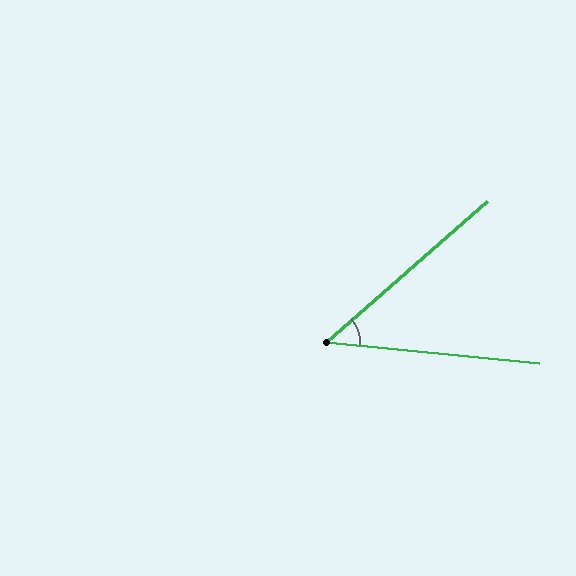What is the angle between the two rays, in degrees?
Approximately 47 degrees.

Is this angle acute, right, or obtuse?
It is acute.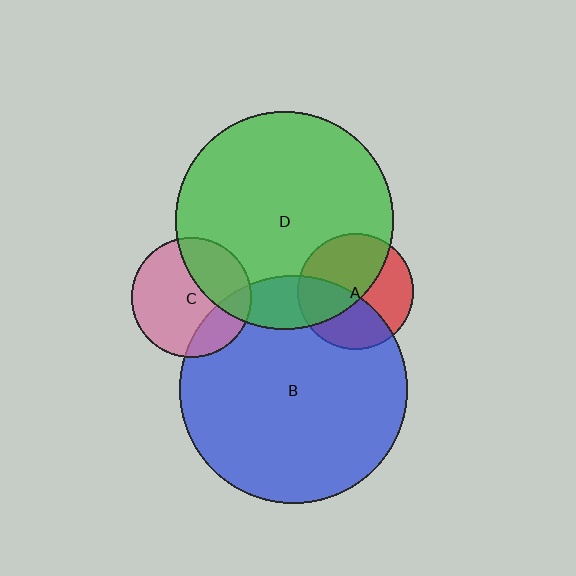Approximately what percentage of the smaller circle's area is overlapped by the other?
Approximately 40%.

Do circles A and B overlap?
Yes.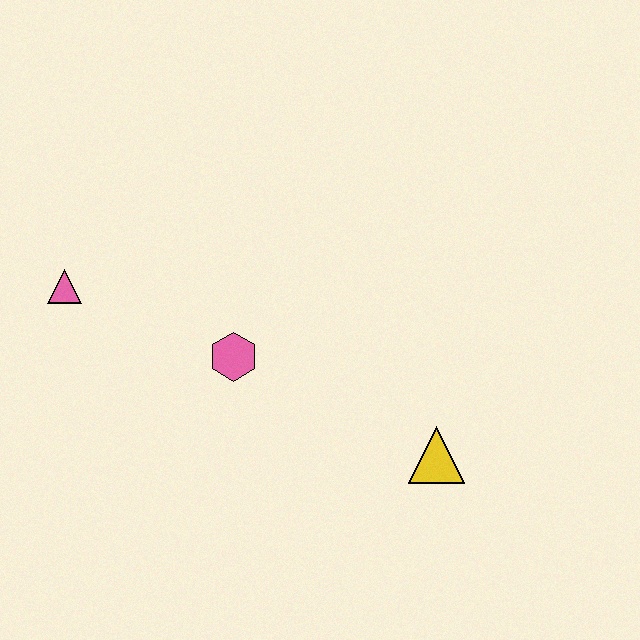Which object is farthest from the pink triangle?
The yellow triangle is farthest from the pink triangle.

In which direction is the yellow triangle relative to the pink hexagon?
The yellow triangle is to the right of the pink hexagon.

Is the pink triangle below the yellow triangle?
No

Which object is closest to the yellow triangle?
The pink hexagon is closest to the yellow triangle.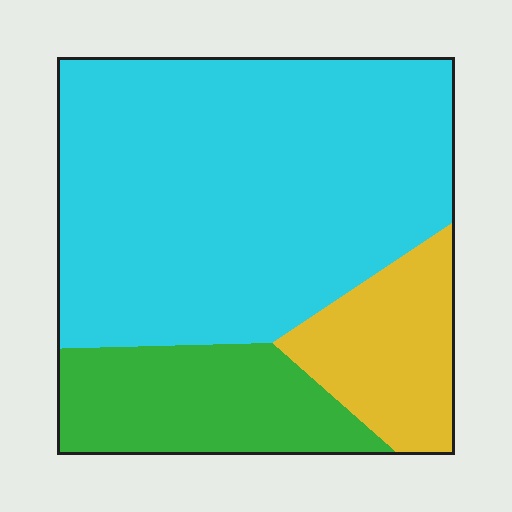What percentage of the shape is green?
Green takes up about one fifth (1/5) of the shape.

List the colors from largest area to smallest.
From largest to smallest: cyan, green, yellow.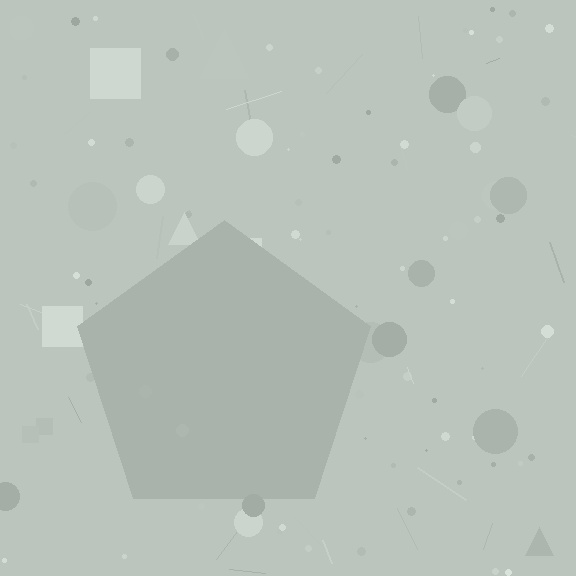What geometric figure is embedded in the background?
A pentagon is embedded in the background.